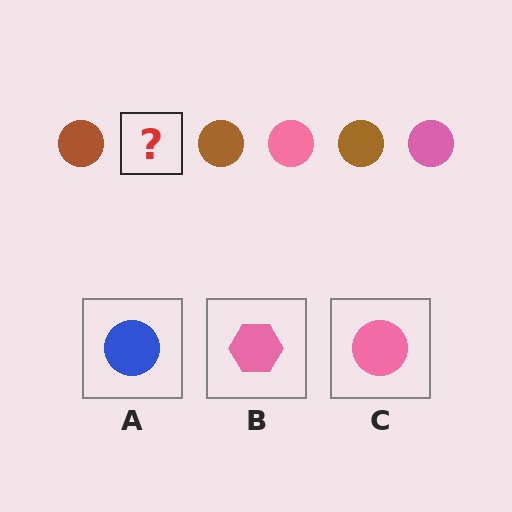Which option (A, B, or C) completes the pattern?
C.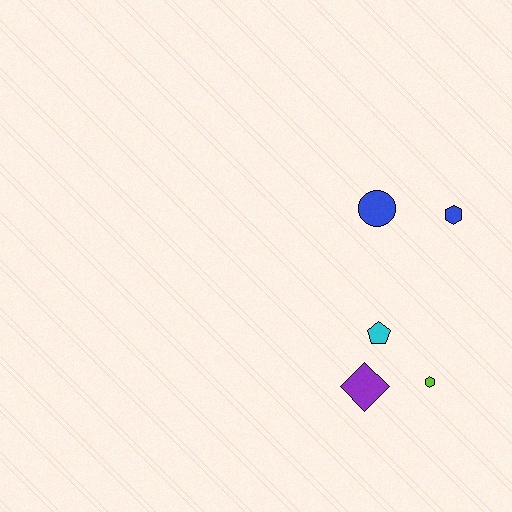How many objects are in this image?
There are 5 objects.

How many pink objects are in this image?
There are no pink objects.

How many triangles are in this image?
There are no triangles.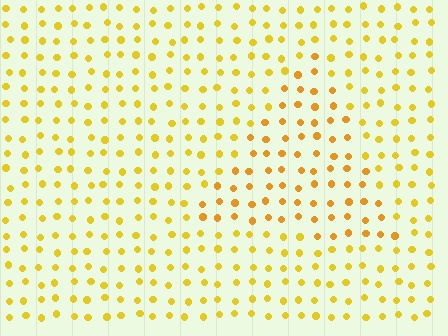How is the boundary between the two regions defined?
The boundary is defined purely by a slight shift in hue (about 17 degrees). Spacing, size, and orientation are identical on both sides.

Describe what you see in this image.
The image is filled with small yellow elements in a uniform arrangement. A triangle-shaped region is visible where the elements are tinted to a slightly different hue, forming a subtle color boundary.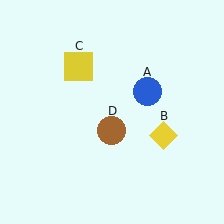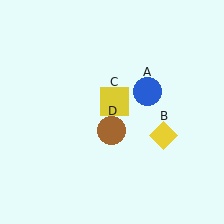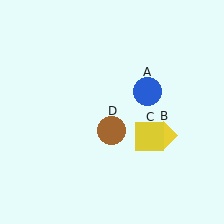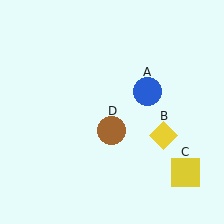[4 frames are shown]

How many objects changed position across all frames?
1 object changed position: yellow square (object C).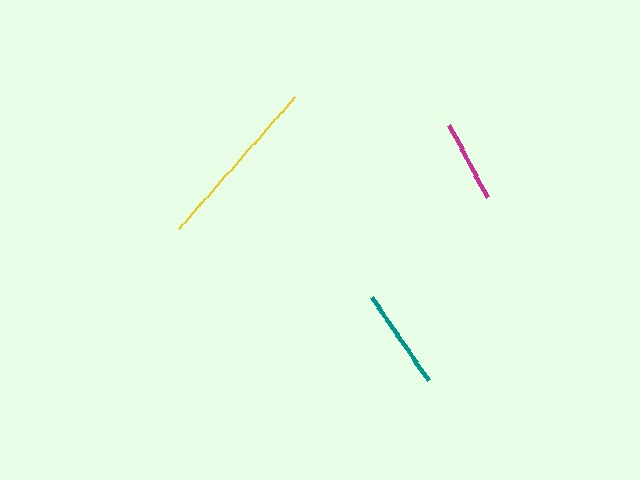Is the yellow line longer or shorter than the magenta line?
The yellow line is longer than the magenta line.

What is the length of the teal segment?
The teal segment is approximately 101 pixels long.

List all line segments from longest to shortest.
From longest to shortest: yellow, teal, magenta.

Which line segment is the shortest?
The magenta line is the shortest at approximately 83 pixels.